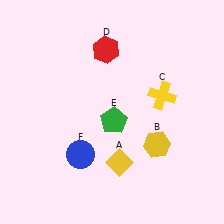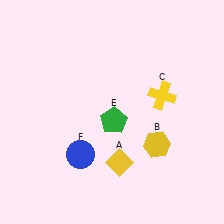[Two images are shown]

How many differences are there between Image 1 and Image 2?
There is 1 difference between the two images.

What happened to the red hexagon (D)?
The red hexagon (D) was removed in Image 2. It was in the top-left area of Image 1.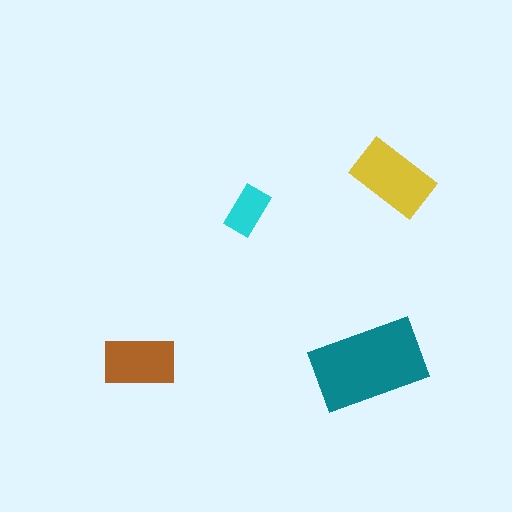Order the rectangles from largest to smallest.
the teal one, the yellow one, the brown one, the cyan one.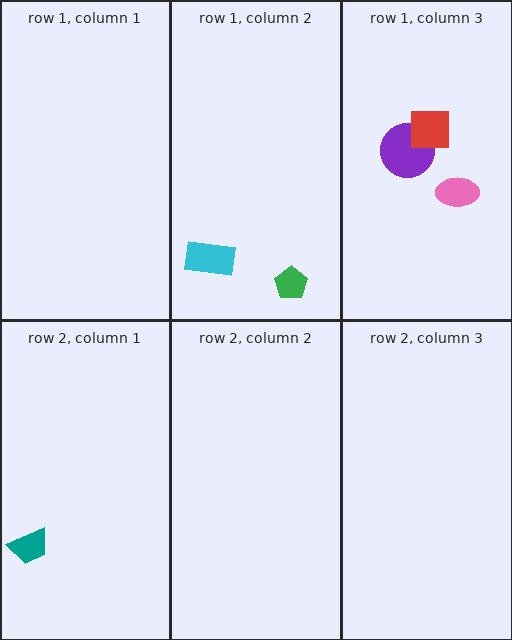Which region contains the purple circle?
The row 1, column 3 region.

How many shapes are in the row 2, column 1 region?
1.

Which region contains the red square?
The row 1, column 3 region.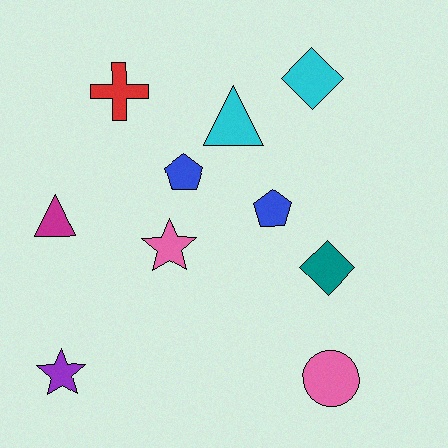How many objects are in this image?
There are 10 objects.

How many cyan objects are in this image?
There are 2 cyan objects.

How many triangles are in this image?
There are 2 triangles.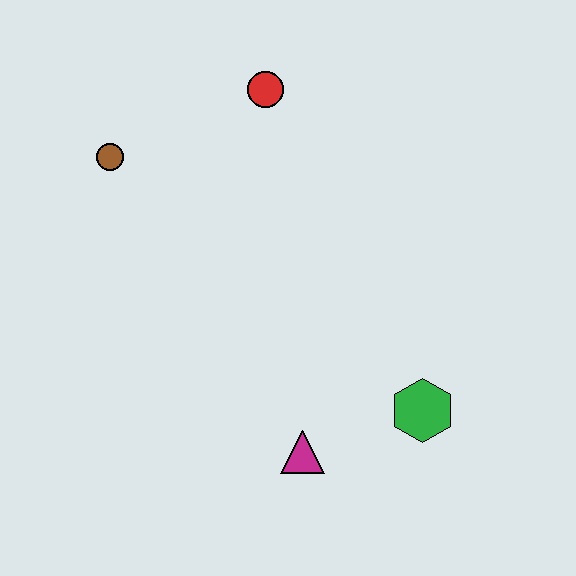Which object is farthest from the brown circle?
The green hexagon is farthest from the brown circle.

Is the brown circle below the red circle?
Yes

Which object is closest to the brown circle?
The red circle is closest to the brown circle.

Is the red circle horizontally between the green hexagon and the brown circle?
Yes